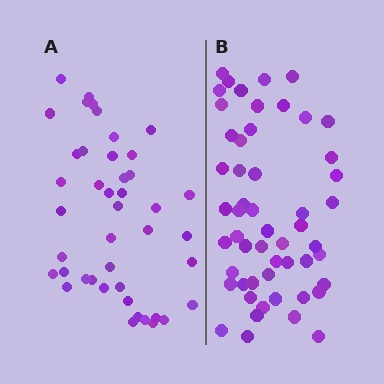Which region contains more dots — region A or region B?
Region B (the right region) has more dots.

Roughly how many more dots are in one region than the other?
Region B has roughly 10 or so more dots than region A.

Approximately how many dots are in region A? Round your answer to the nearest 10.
About 40 dots. (The exact count is 43, which rounds to 40.)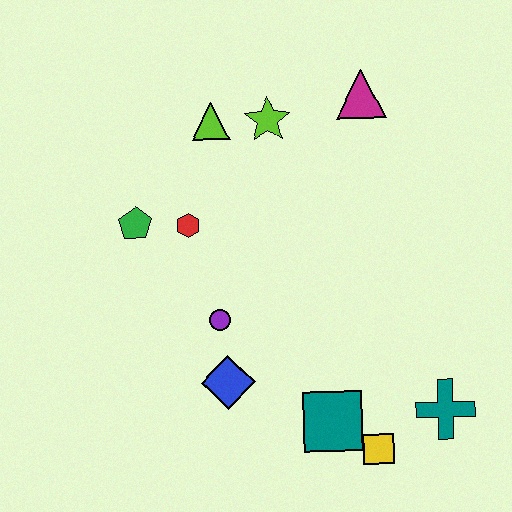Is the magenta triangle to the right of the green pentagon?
Yes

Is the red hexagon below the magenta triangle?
Yes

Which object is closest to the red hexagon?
The green pentagon is closest to the red hexagon.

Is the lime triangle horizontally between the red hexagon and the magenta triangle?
Yes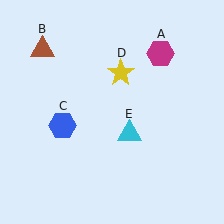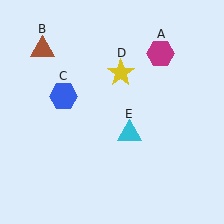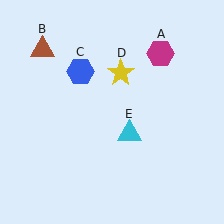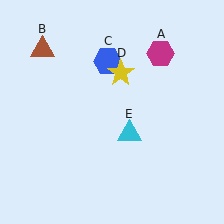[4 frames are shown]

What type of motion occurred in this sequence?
The blue hexagon (object C) rotated clockwise around the center of the scene.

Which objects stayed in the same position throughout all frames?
Magenta hexagon (object A) and brown triangle (object B) and yellow star (object D) and cyan triangle (object E) remained stationary.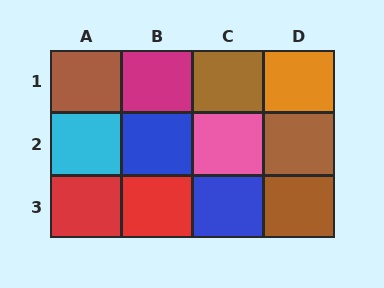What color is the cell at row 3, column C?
Blue.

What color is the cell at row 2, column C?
Pink.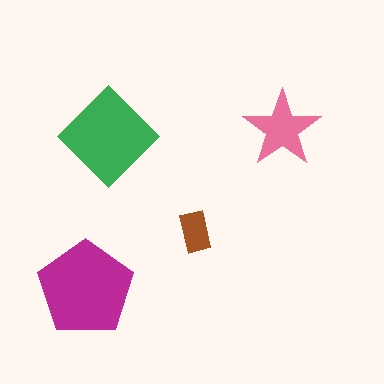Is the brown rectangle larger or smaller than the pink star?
Smaller.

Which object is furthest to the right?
The pink star is rightmost.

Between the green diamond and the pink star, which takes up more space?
The green diamond.